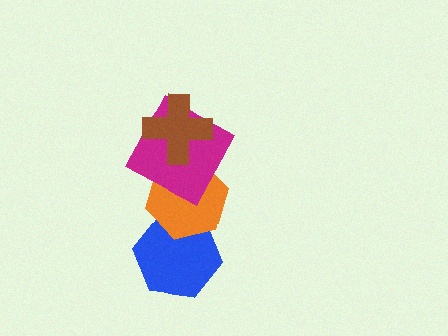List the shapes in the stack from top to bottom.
From top to bottom: the brown cross, the magenta square, the orange hexagon, the blue hexagon.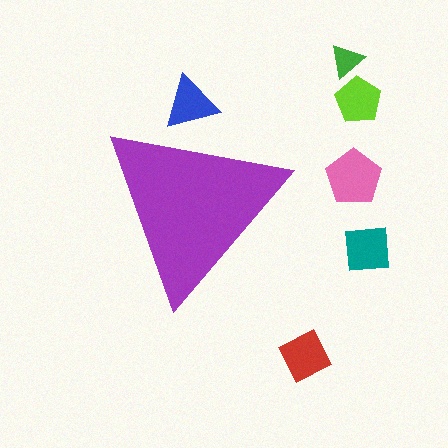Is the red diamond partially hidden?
No, the red diamond is fully visible.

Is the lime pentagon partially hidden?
No, the lime pentagon is fully visible.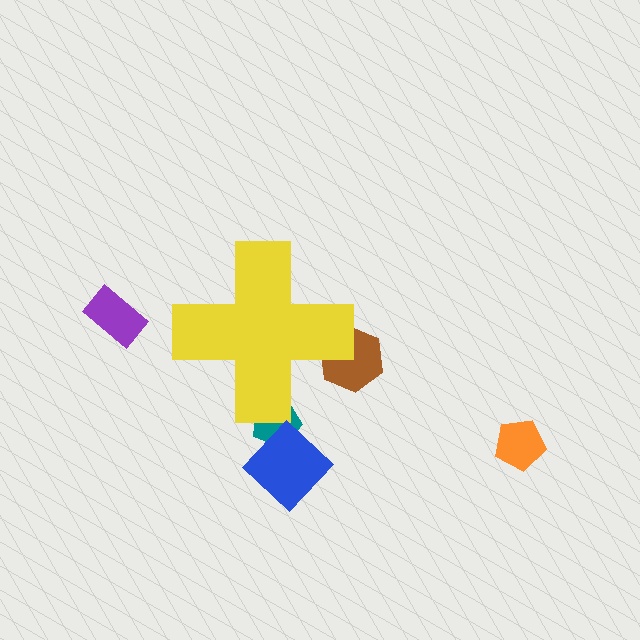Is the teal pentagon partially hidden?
Yes, the teal pentagon is partially hidden behind the yellow cross.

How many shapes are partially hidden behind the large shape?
2 shapes are partially hidden.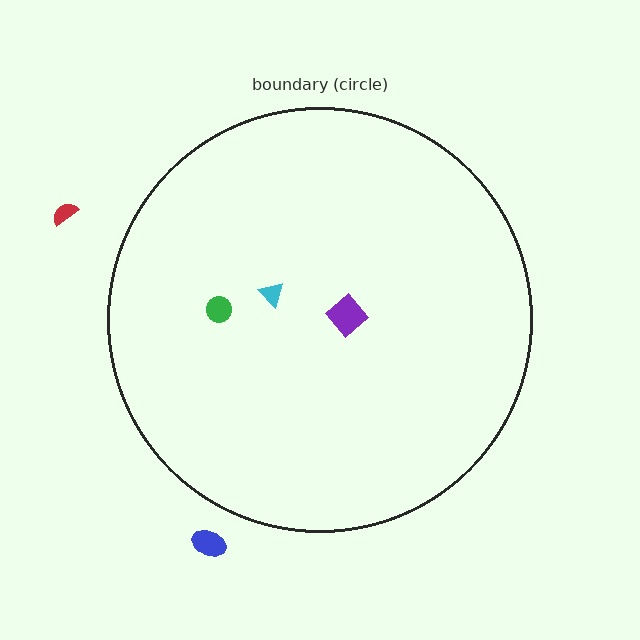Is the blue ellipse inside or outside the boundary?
Outside.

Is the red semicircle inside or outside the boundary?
Outside.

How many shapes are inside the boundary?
3 inside, 2 outside.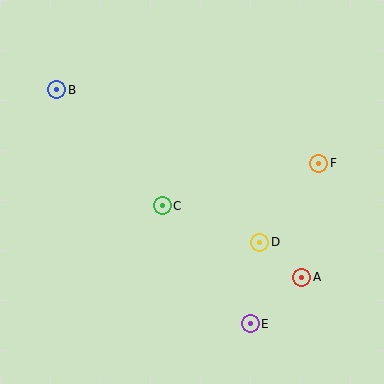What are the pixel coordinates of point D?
Point D is at (260, 242).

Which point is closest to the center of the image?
Point C at (162, 206) is closest to the center.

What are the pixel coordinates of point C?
Point C is at (162, 206).